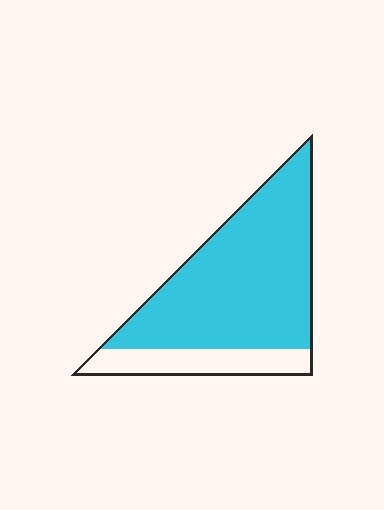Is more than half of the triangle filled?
Yes.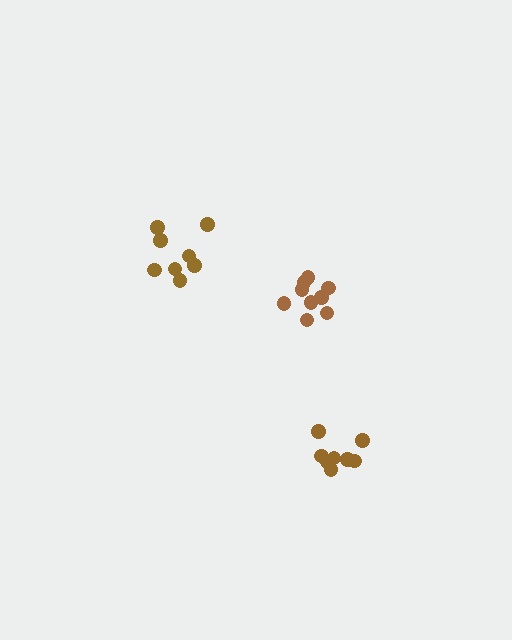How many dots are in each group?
Group 1: 8 dots, Group 2: 8 dots, Group 3: 9 dots (25 total).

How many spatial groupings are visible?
There are 3 spatial groupings.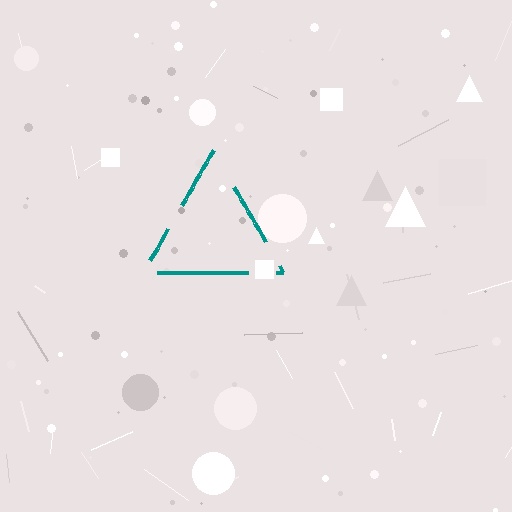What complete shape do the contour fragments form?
The contour fragments form a triangle.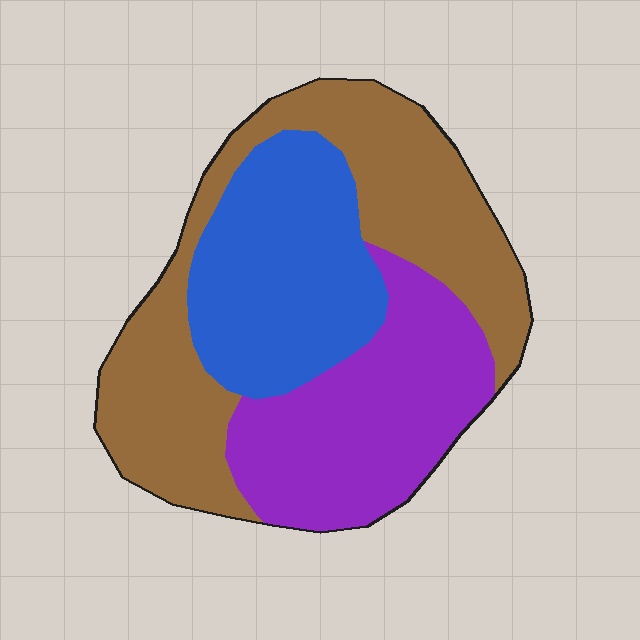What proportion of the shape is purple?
Purple covers roughly 30% of the shape.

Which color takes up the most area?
Brown, at roughly 40%.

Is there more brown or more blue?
Brown.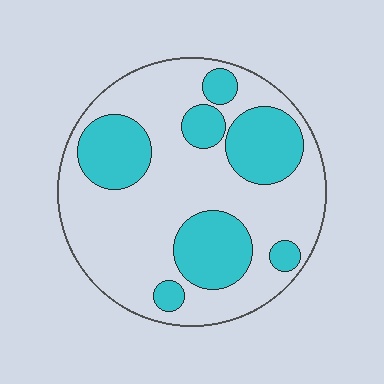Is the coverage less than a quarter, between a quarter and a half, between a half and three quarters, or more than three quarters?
Between a quarter and a half.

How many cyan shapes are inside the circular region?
7.